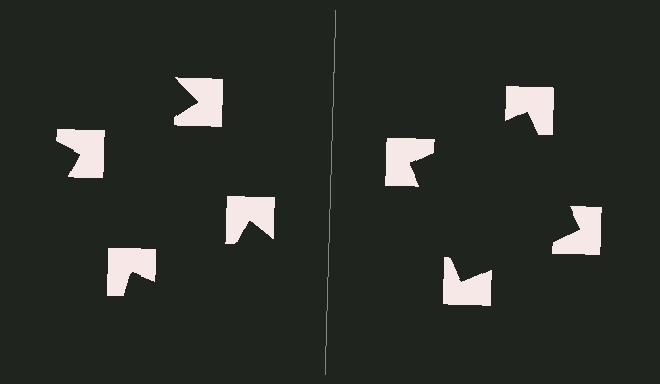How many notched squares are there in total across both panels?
8 — 4 on each side.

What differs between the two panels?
The notched squares are positioned identically on both sides; only the wedge orientations differ. On the right they align to a square; on the left they are misaligned.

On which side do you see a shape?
An illusory square appears on the right side. On the left side the wedge cuts are rotated, so no coherent shape forms.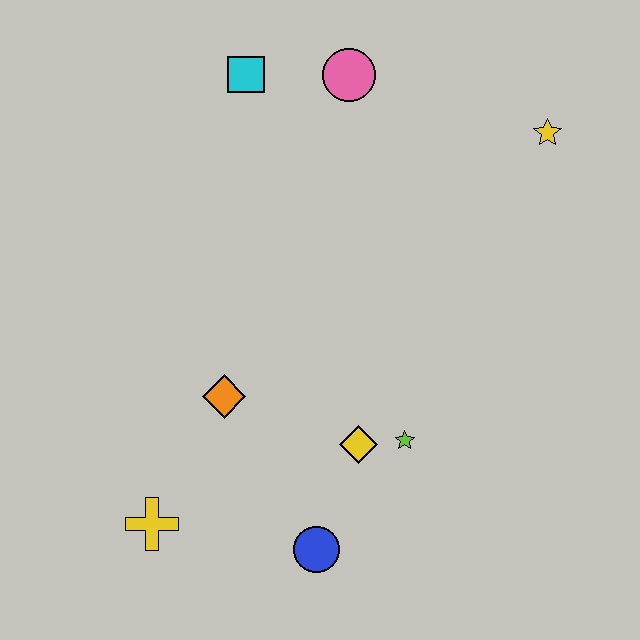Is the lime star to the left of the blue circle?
No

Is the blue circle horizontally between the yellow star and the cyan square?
Yes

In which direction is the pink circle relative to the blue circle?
The pink circle is above the blue circle.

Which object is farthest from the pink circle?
The yellow cross is farthest from the pink circle.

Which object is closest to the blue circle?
The yellow diamond is closest to the blue circle.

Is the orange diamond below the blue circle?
No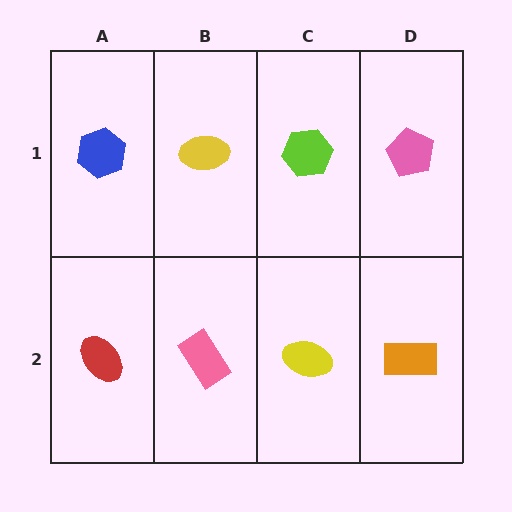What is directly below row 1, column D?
An orange rectangle.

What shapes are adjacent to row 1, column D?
An orange rectangle (row 2, column D), a lime hexagon (row 1, column C).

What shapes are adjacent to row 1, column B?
A pink rectangle (row 2, column B), a blue hexagon (row 1, column A), a lime hexagon (row 1, column C).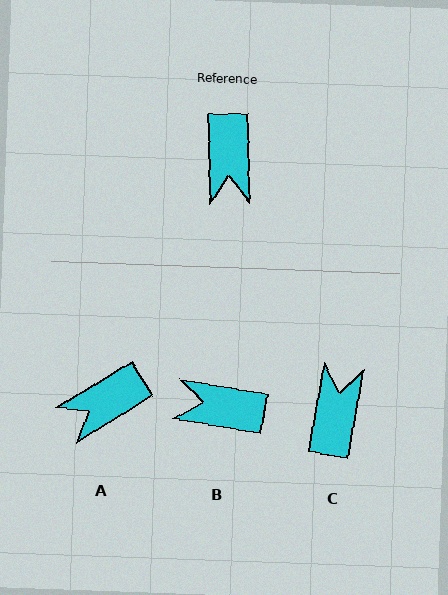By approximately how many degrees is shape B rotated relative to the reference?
Approximately 101 degrees clockwise.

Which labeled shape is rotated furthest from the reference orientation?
C, about 168 degrees away.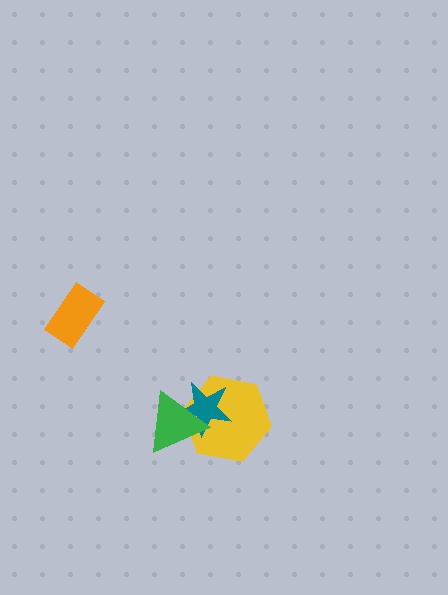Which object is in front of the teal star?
The green triangle is in front of the teal star.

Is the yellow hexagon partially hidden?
Yes, it is partially covered by another shape.